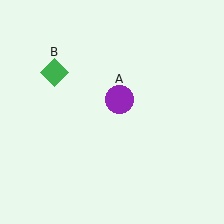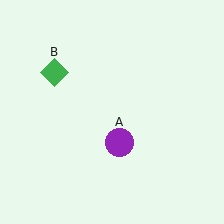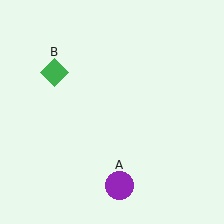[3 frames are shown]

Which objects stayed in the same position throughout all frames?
Green diamond (object B) remained stationary.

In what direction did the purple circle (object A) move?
The purple circle (object A) moved down.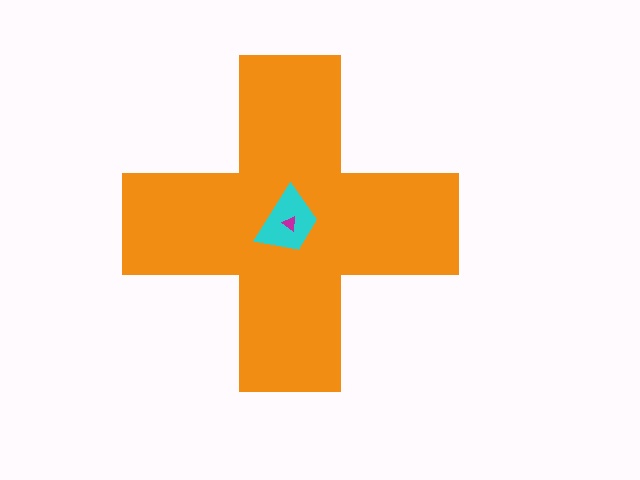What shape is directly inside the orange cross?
The cyan trapezoid.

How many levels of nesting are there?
3.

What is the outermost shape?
The orange cross.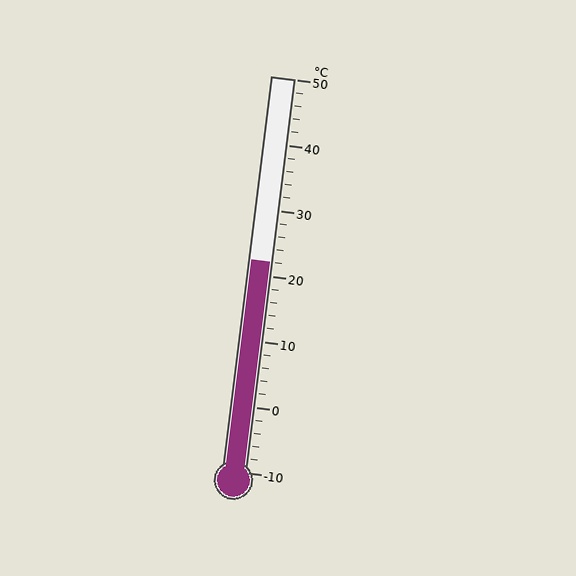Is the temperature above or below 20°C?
The temperature is above 20°C.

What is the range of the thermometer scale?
The thermometer scale ranges from -10°C to 50°C.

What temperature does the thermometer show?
The thermometer shows approximately 22°C.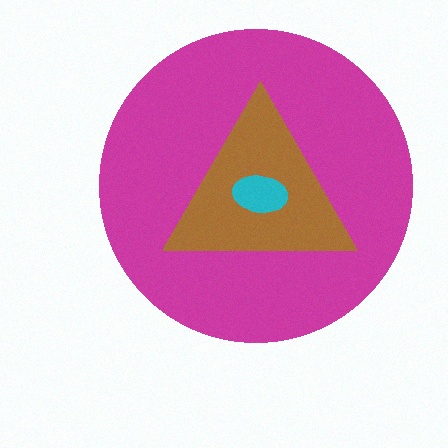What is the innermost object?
The cyan ellipse.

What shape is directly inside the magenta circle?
The brown triangle.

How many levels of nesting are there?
3.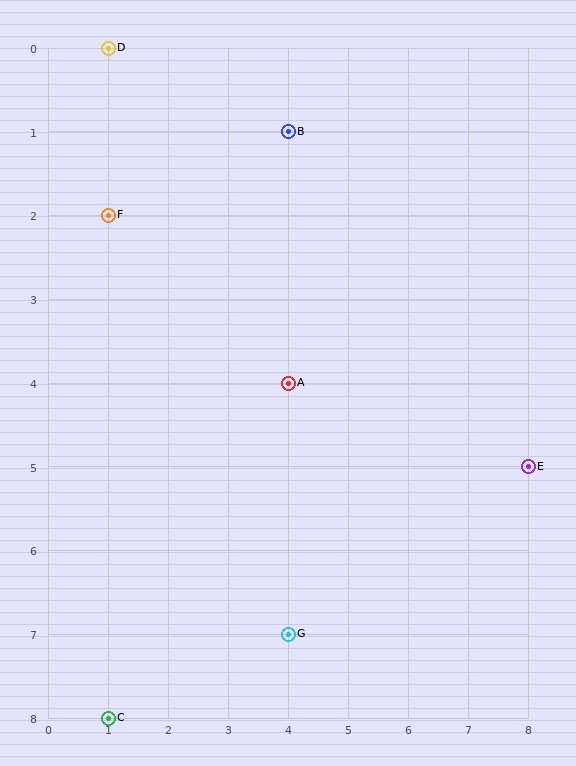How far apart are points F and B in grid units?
Points F and B are 3 columns and 1 row apart (about 3.2 grid units diagonally).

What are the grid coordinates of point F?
Point F is at grid coordinates (1, 2).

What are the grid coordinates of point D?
Point D is at grid coordinates (1, 0).